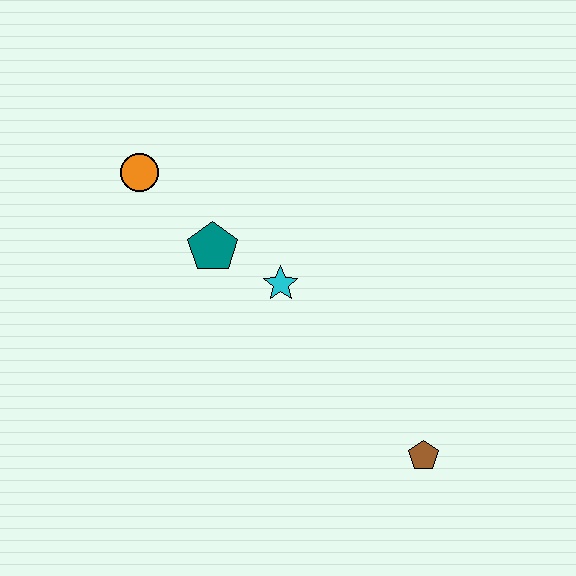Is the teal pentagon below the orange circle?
Yes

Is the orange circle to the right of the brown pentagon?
No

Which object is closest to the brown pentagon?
The cyan star is closest to the brown pentagon.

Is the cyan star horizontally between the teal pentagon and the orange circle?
No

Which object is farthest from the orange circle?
The brown pentagon is farthest from the orange circle.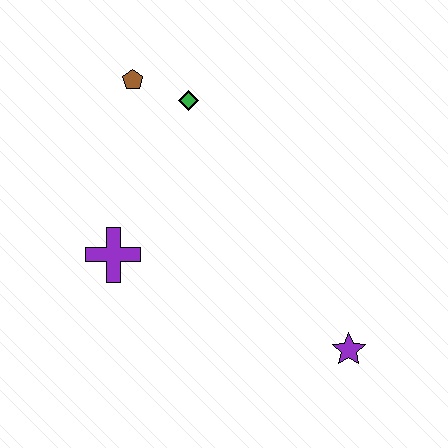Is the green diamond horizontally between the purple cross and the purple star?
Yes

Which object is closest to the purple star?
The purple cross is closest to the purple star.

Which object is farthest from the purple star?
The brown pentagon is farthest from the purple star.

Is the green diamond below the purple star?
No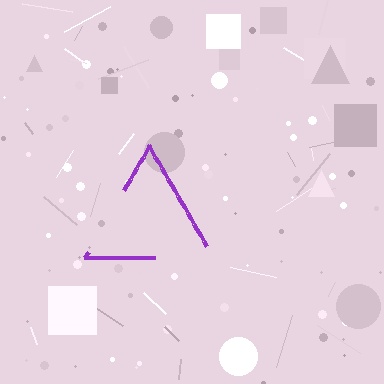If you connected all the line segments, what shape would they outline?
They would outline a triangle.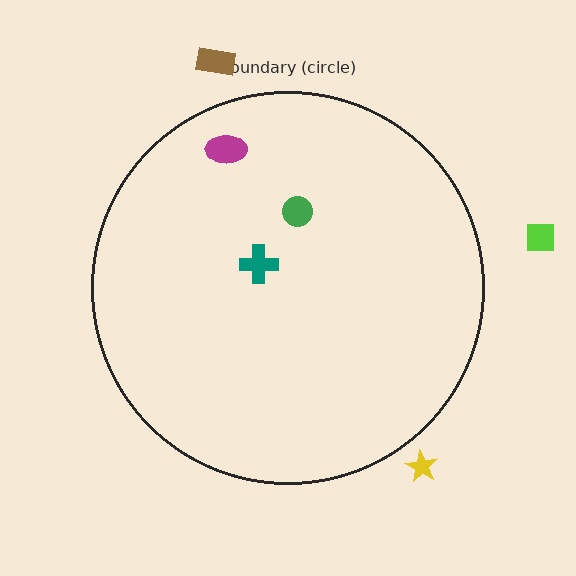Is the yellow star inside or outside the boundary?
Outside.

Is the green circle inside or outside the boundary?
Inside.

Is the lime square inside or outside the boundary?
Outside.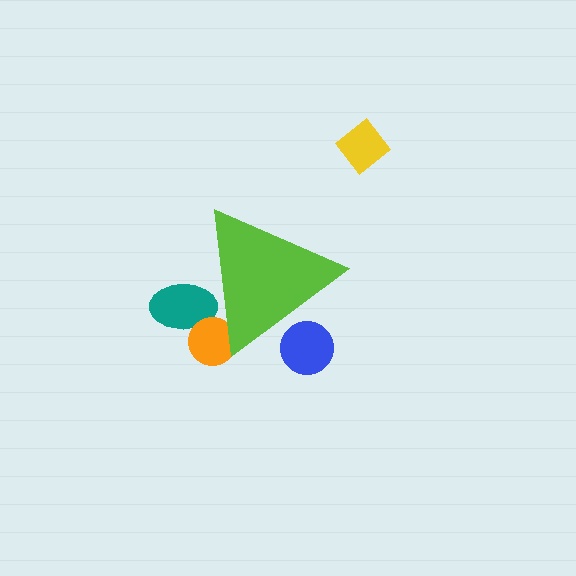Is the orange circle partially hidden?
Yes, the orange circle is partially hidden behind the lime triangle.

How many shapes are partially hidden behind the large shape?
3 shapes are partially hidden.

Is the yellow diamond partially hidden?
No, the yellow diamond is fully visible.